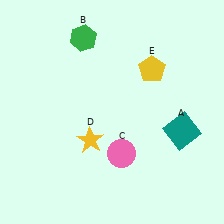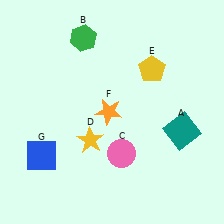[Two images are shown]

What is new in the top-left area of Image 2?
An orange star (F) was added in the top-left area of Image 2.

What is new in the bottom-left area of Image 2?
A blue square (G) was added in the bottom-left area of Image 2.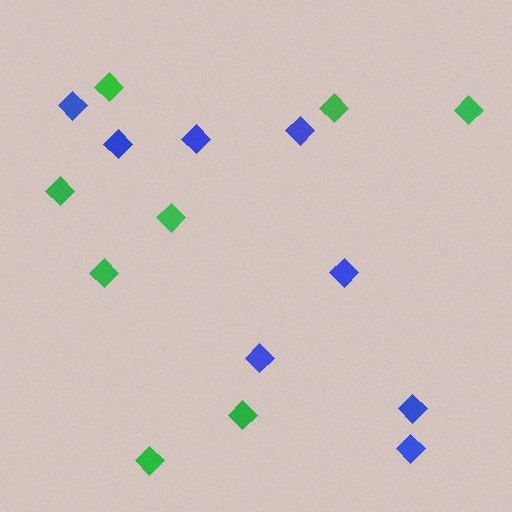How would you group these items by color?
There are 2 groups: one group of blue diamonds (8) and one group of green diamonds (8).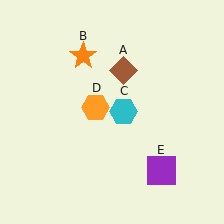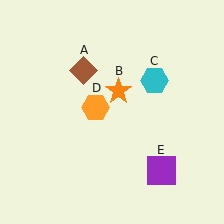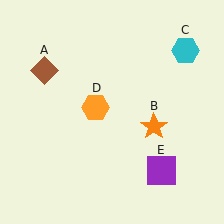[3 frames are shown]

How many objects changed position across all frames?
3 objects changed position: brown diamond (object A), orange star (object B), cyan hexagon (object C).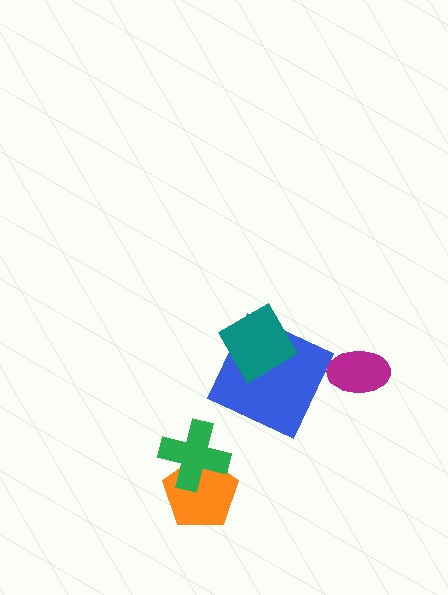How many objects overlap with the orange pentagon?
1 object overlaps with the orange pentagon.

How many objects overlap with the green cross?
1 object overlaps with the green cross.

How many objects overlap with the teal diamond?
1 object overlaps with the teal diamond.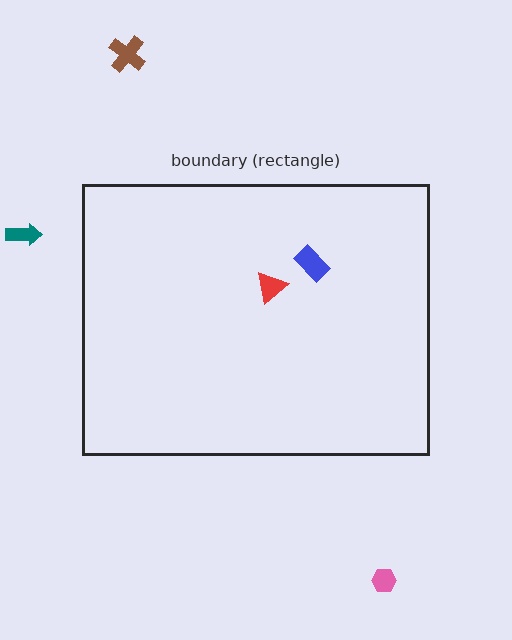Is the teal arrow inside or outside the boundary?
Outside.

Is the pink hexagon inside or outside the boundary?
Outside.